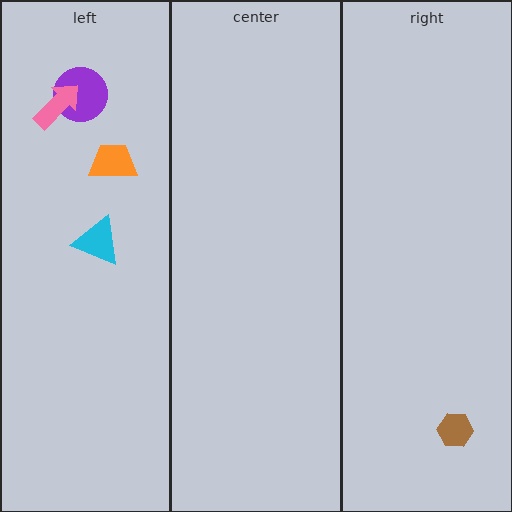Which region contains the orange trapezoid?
The left region.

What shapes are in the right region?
The brown hexagon.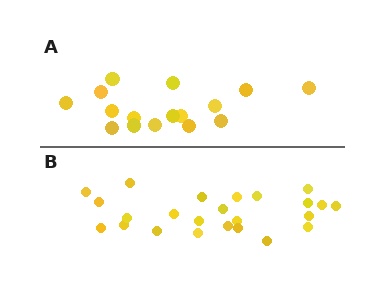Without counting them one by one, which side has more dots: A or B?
Region B (the bottom region) has more dots.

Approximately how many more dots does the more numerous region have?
Region B has roughly 8 or so more dots than region A.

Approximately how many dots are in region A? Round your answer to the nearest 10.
About 20 dots. (The exact count is 16, which rounds to 20.)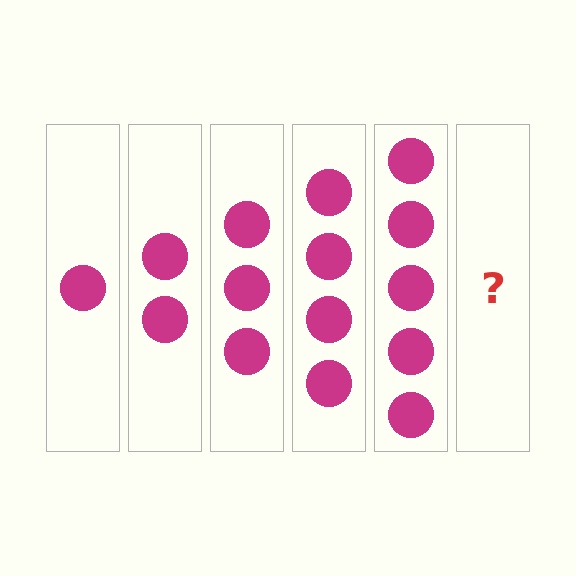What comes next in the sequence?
The next element should be 6 circles.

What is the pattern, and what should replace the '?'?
The pattern is that each step adds one more circle. The '?' should be 6 circles.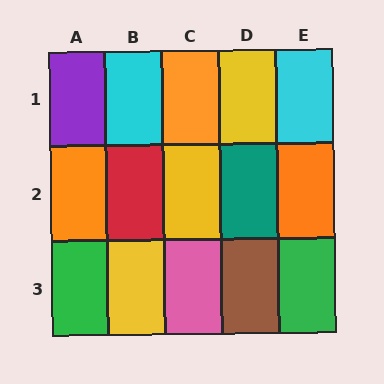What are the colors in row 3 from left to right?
Green, yellow, pink, brown, green.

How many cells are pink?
1 cell is pink.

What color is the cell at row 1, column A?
Purple.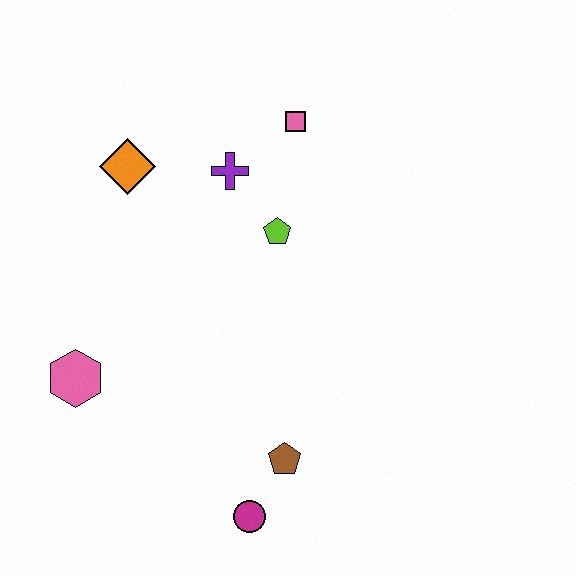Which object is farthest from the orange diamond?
The magenta circle is farthest from the orange diamond.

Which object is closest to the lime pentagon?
The purple cross is closest to the lime pentagon.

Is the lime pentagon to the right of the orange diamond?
Yes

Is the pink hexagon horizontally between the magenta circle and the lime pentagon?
No